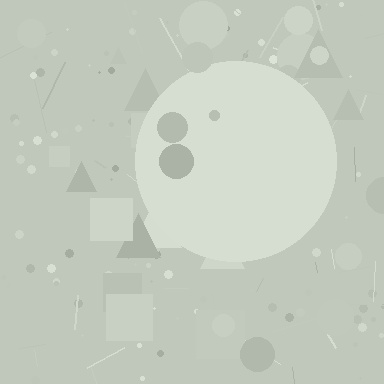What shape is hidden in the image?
A circle is hidden in the image.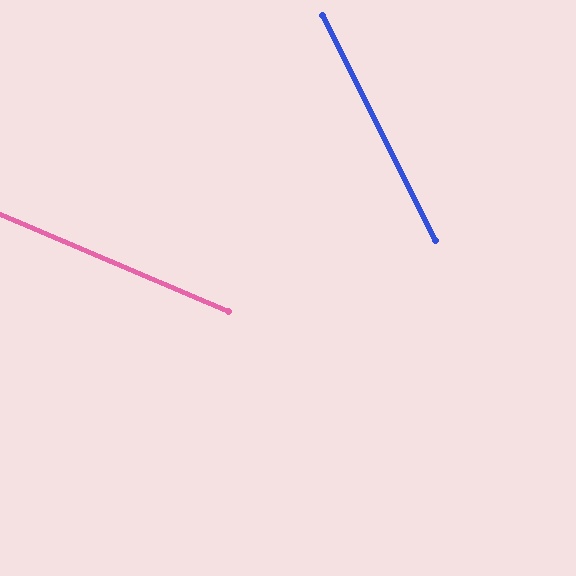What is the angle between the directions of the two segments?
Approximately 40 degrees.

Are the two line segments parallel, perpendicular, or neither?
Neither parallel nor perpendicular — they differ by about 40°.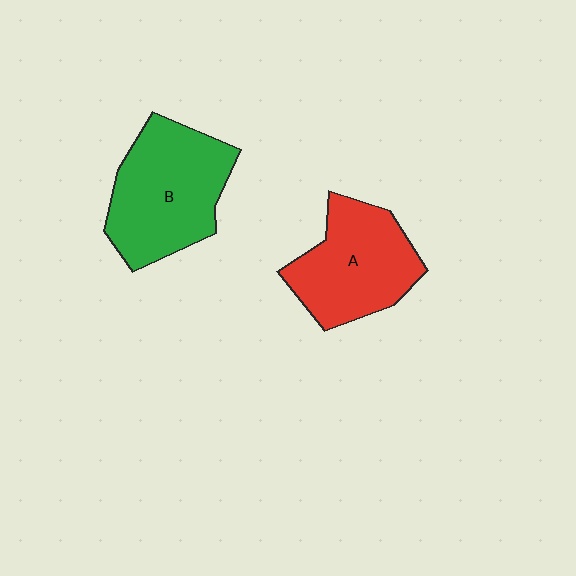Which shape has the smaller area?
Shape A (red).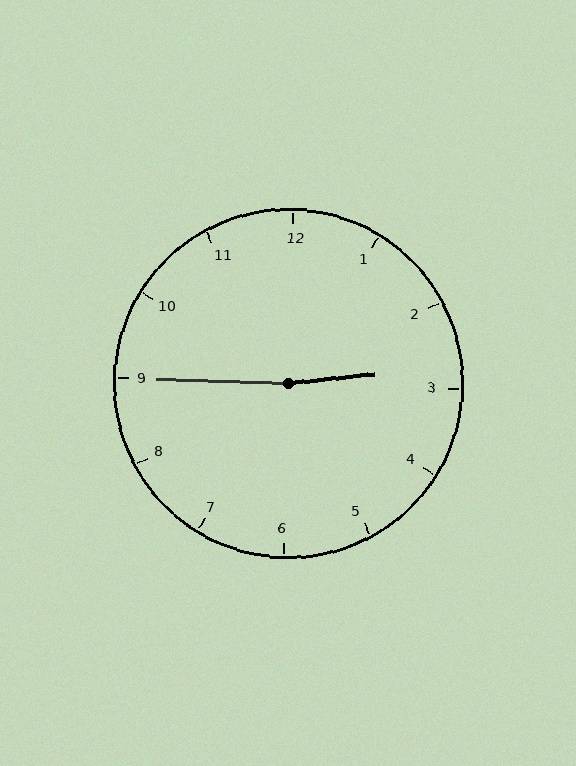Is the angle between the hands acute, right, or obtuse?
It is obtuse.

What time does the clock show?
2:45.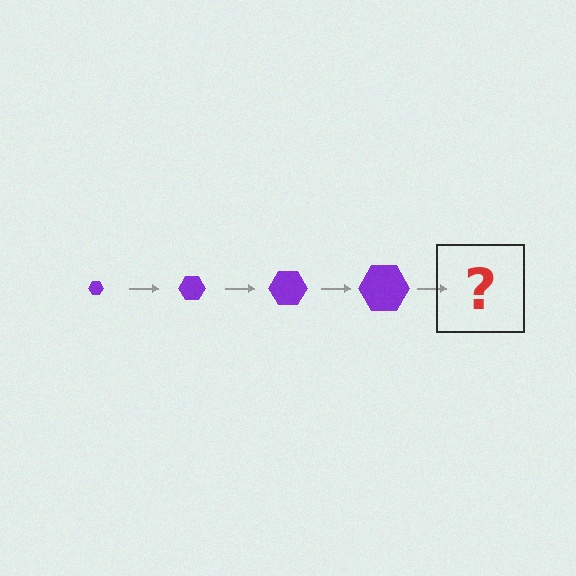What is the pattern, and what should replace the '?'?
The pattern is that the hexagon gets progressively larger each step. The '?' should be a purple hexagon, larger than the previous one.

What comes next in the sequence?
The next element should be a purple hexagon, larger than the previous one.